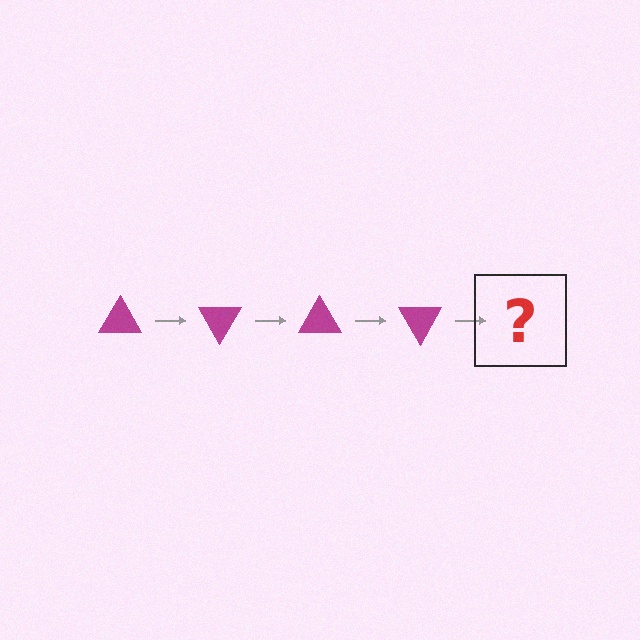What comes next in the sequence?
The next element should be a magenta triangle rotated 240 degrees.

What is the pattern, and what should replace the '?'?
The pattern is that the triangle rotates 60 degrees each step. The '?' should be a magenta triangle rotated 240 degrees.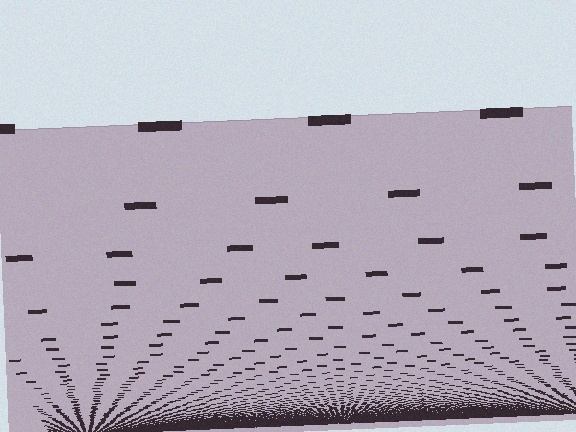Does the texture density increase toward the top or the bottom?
Density increases toward the bottom.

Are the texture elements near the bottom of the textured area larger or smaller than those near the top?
Smaller. The gradient is inverted — elements near the bottom are smaller and denser.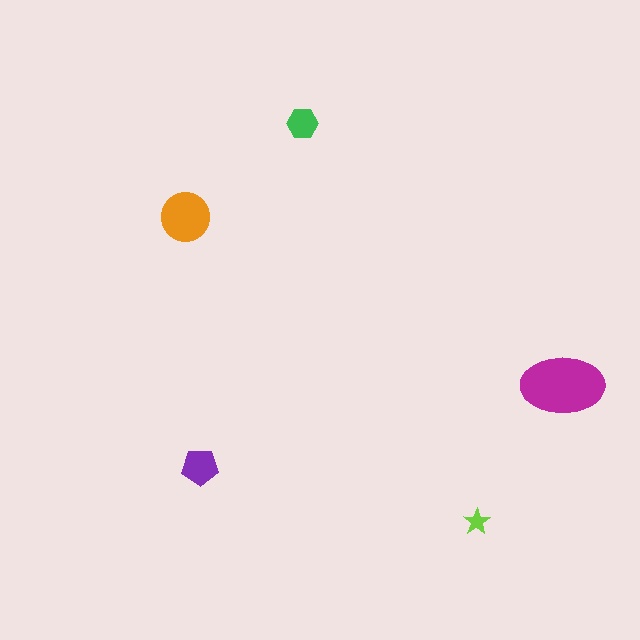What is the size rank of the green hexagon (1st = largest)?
4th.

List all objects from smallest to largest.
The lime star, the green hexagon, the purple pentagon, the orange circle, the magenta ellipse.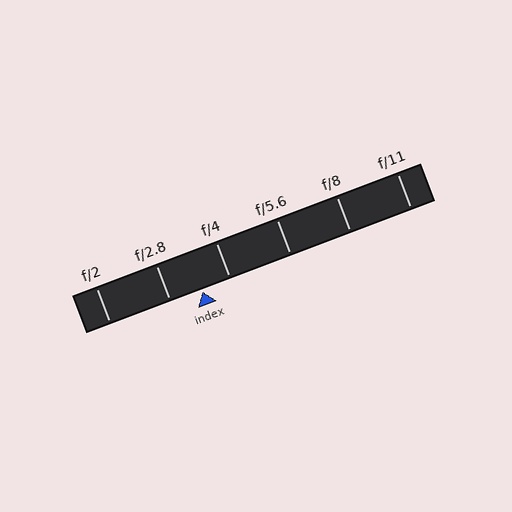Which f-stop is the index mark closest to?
The index mark is closest to f/4.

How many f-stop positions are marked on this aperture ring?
There are 6 f-stop positions marked.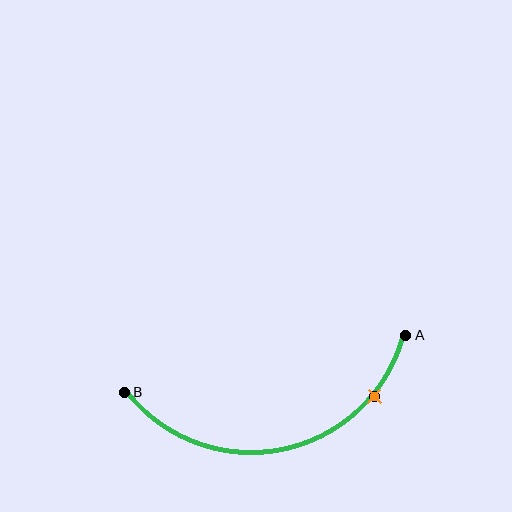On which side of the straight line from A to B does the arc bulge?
The arc bulges below the straight line connecting A and B.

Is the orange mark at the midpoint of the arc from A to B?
No. The orange mark lies on the arc but is closer to endpoint A. The arc midpoint would be at the point on the curve equidistant along the arc from both A and B.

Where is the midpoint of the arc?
The arc midpoint is the point on the curve farthest from the straight line joining A and B. It sits below that line.